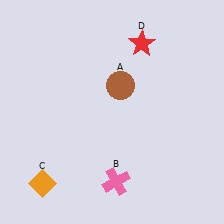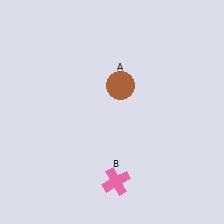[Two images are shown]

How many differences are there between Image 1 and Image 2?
There are 2 differences between the two images.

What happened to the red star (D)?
The red star (D) was removed in Image 2. It was in the top-right area of Image 1.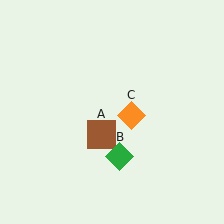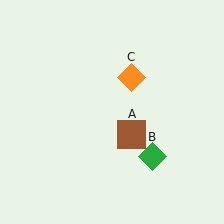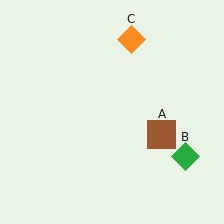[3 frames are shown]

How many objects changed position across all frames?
3 objects changed position: brown square (object A), green diamond (object B), orange diamond (object C).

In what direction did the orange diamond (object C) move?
The orange diamond (object C) moved up.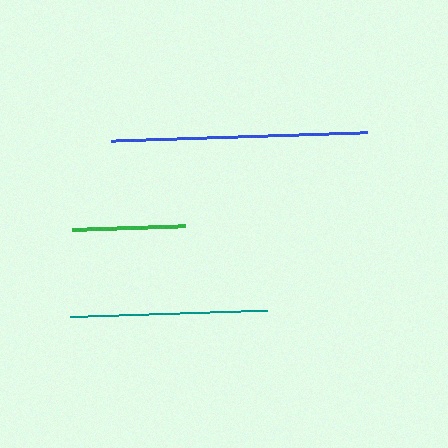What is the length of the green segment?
The green segment is approximately 113 pixels long.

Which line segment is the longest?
The blue line is the longest at approximately 256 pixels.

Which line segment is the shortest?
The green line is the shortest at approximately 113 pixels.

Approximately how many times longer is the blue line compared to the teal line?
The blue line is approximately 1.3 times the length of the teal line.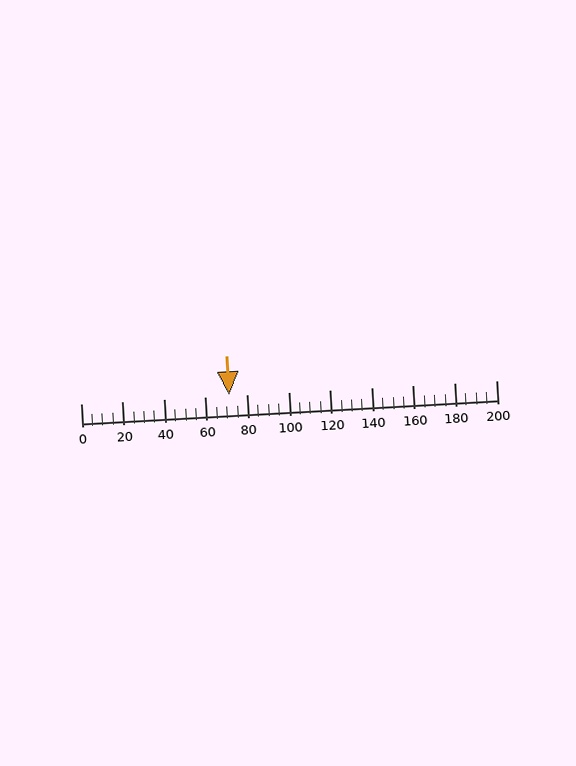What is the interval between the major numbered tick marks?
The major tick marks are spaced 20 units apart.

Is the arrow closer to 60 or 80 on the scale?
The arrow is closer to 80.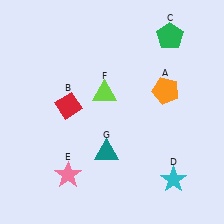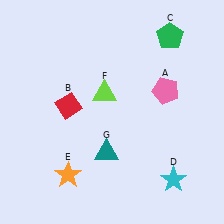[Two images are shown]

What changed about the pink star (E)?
In Image 1, E is pink. In Image 2, it changed to orange.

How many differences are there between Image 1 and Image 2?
There are 2 differences between the two images.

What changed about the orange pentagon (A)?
In Image 1, A is orange. In Image 2, it changed to pink.